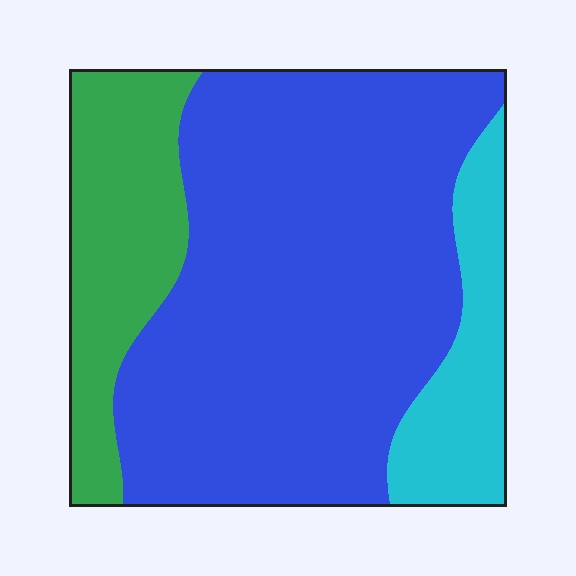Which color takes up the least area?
Cyan, at roughly 15%.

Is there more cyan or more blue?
Blue.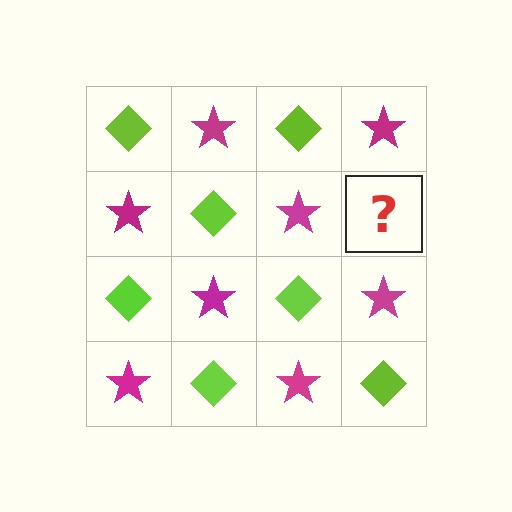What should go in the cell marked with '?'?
The missing cell should contain a lime diamond.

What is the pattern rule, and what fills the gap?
The rule is that it alternates lime diamond and magenta star in a checkerboard pattern. The gap should be filled with a lime diamond.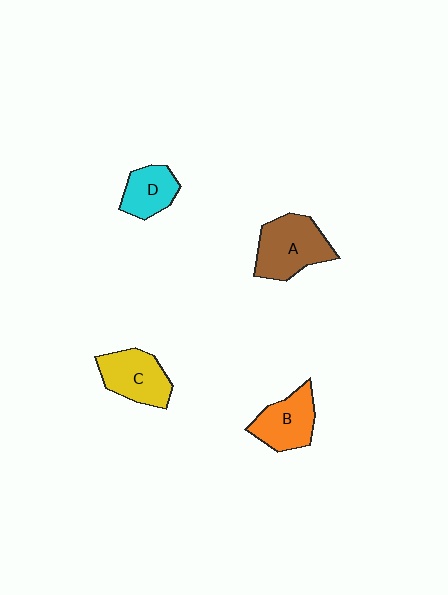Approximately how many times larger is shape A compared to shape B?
Approximately 1.3 times.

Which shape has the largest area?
Shape A (brown).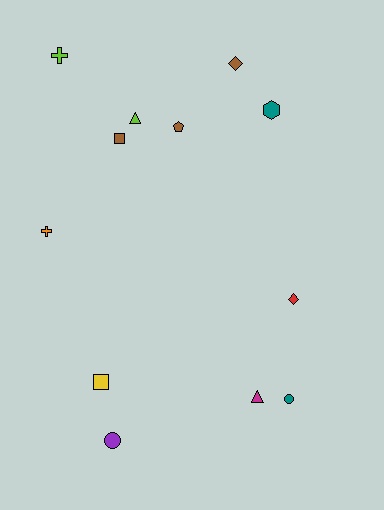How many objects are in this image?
There are 12 objects.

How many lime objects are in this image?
There are 2 lime objects.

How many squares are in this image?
There are 2 squares.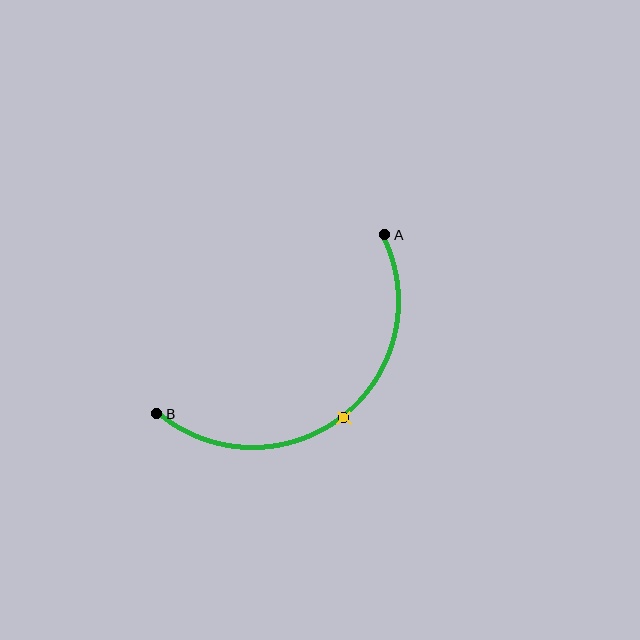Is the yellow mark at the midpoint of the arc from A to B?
Yes. The yellow mark lies on the arc at equal arc-length from both A and B — it is the arc midpoint.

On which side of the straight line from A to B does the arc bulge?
The arc bulges below and to the right of the straight line connecting A and B.